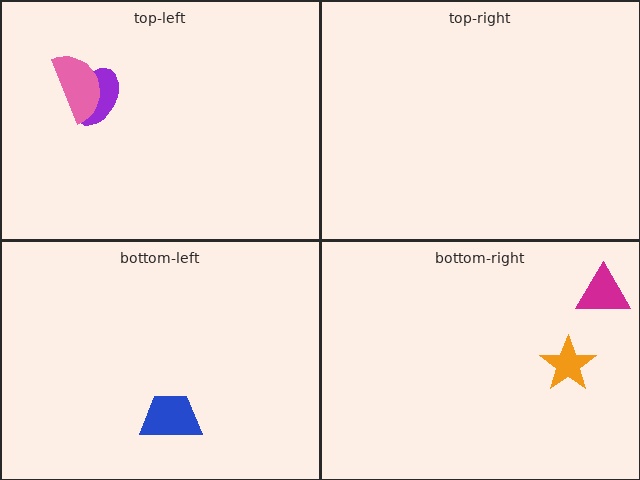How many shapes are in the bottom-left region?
1.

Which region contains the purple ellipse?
The top-left region.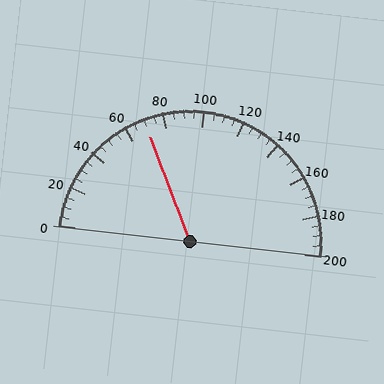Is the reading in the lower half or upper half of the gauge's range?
The reading is in the lower half of the range (0 to 200).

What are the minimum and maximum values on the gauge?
The gauge ranges from 0 to 200.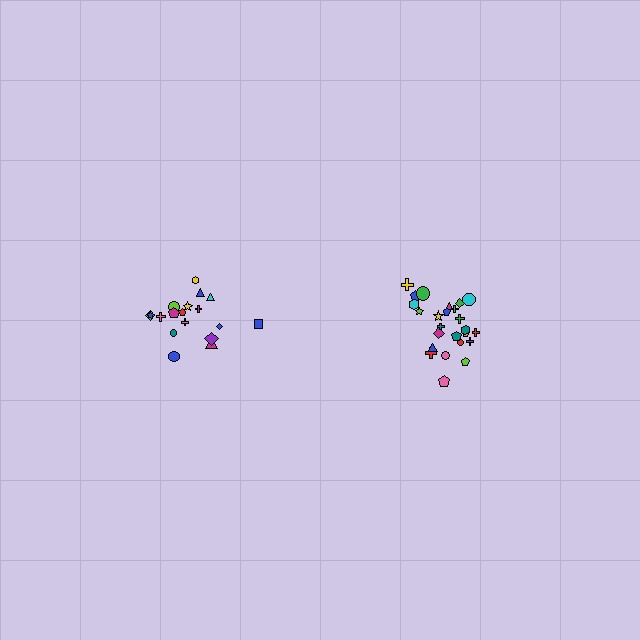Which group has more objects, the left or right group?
The right group.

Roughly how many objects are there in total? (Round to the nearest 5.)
Roughly 45 objects in total.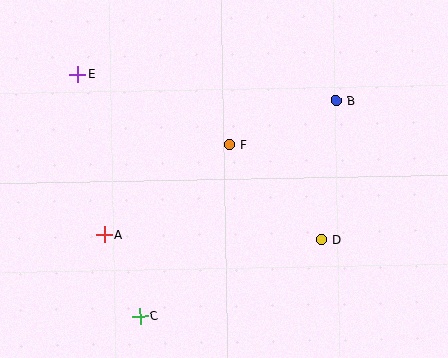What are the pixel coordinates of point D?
Point D is at (322, 240).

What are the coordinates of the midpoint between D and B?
The midpoint between D and B is at (329, 170).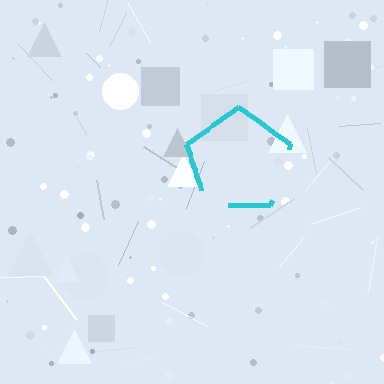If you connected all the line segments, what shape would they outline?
They would outline a pentagon.